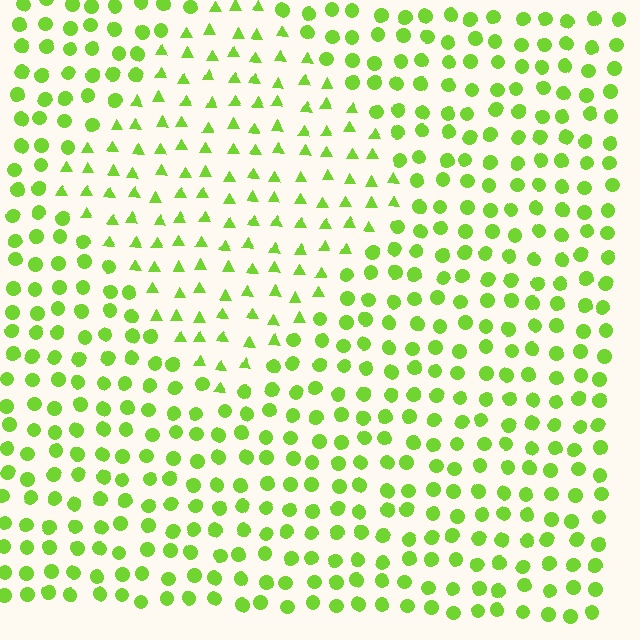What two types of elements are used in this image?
The image uses triangles inside the diamond region and circles outside it.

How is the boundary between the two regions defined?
The boundary is defined by a change in element shape: triangles inside vs. circles outside. All elements share the same color and spacing.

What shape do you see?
I see a diamond.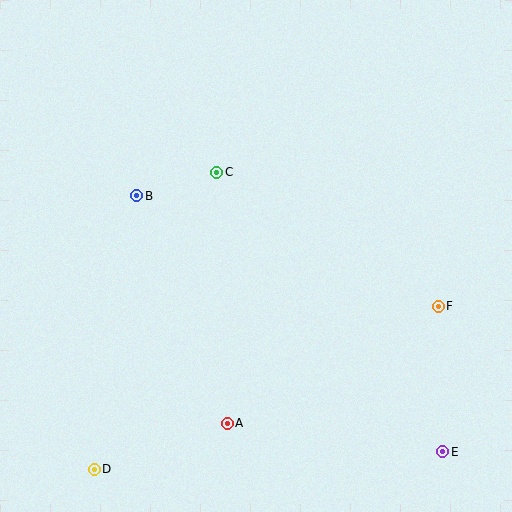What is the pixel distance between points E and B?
The distance between E and B is 399 pixels.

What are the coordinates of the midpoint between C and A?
The midpoint between C and A is at (222, 298).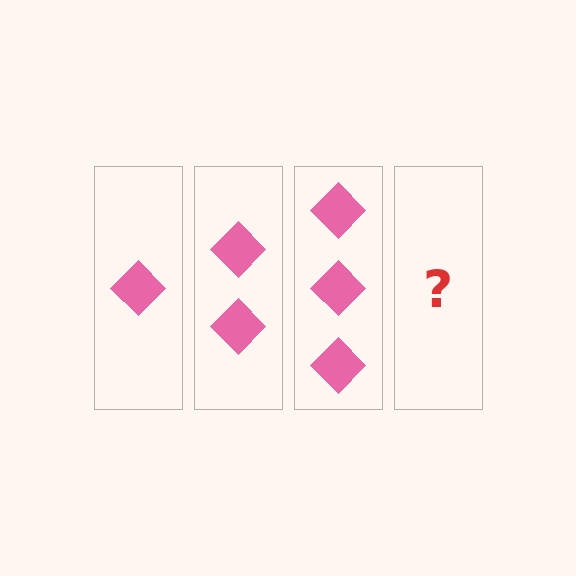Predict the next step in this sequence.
The next step is 4 diamonds.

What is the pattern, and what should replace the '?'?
The pattern is that each step adds one more diamond. The '?' should be 4 diamonds.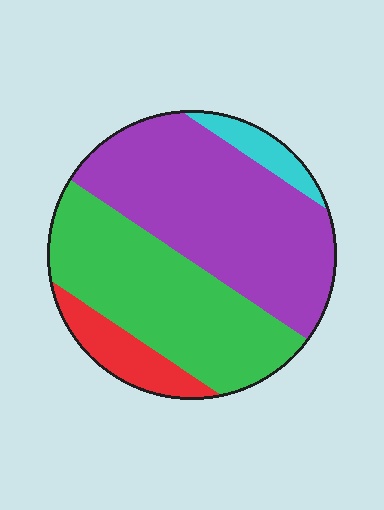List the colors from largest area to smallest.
From largest to smallest: purple, green, red, cyan.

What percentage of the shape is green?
Green covers roughly 40% of the shape.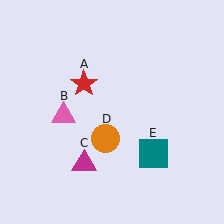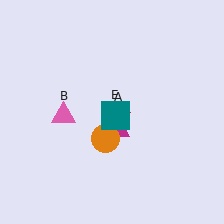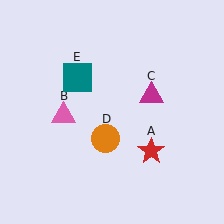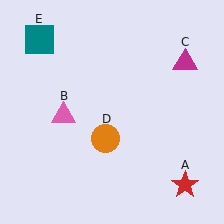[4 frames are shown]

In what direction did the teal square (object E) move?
The teal square (object E) moved up and to the left.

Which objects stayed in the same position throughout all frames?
Pink triangle (object B) and orange circle (object D) remained stationary.